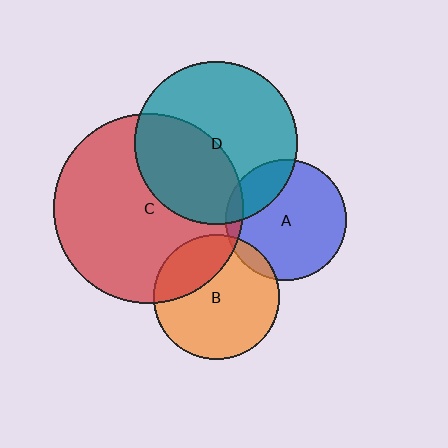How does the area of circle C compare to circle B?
Approximately 2.3 times.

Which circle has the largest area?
Circle C (red).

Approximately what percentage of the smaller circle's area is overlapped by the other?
Approximately 30%.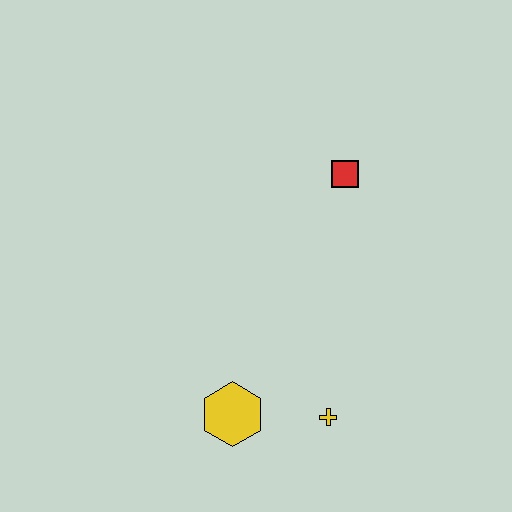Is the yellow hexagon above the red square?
No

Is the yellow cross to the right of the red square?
No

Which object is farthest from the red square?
The yellow hexagon is farthest from the red square.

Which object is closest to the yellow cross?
The yellow hexagon is closest to the yellow cross.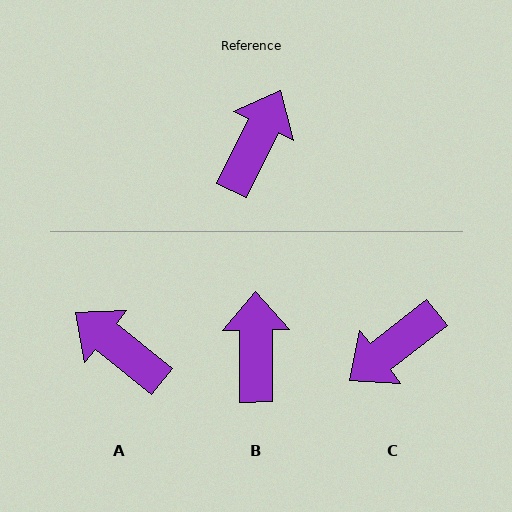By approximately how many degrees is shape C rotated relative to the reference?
Approximately 154 degrees counter-clockwise.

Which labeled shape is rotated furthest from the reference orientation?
C, about 154 degrees away.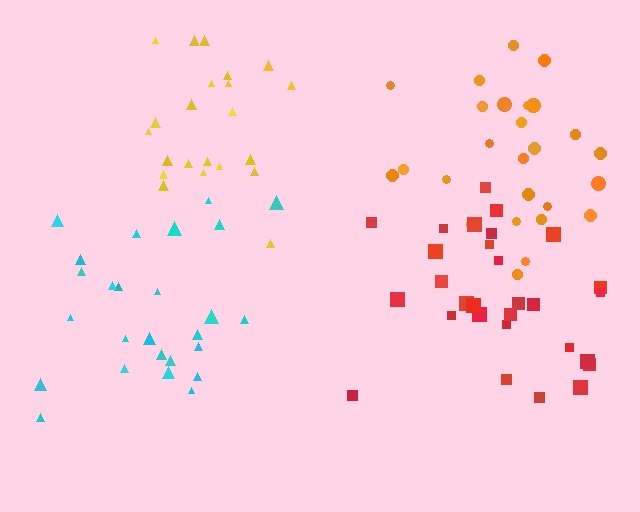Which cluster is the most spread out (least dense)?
Red.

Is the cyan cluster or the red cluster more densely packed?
Cyan.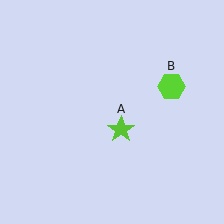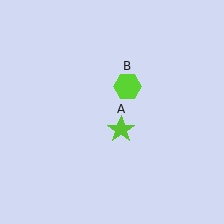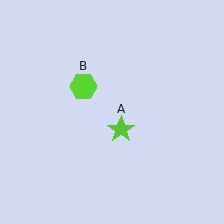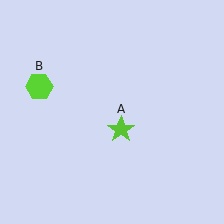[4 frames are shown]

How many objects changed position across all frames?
1 object changed position: lime hexagon (object B).